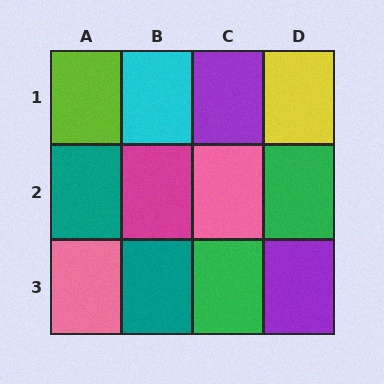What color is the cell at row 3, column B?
Teal.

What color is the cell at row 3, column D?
Purple.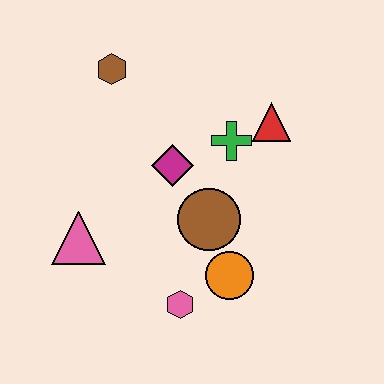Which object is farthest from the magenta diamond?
The pink hexagon is farthest from the magenta diamond.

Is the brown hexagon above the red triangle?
Yes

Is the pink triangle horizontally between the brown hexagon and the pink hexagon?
No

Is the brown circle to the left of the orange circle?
Yes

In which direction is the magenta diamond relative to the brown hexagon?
The magenta diamond is below the brown hexagon.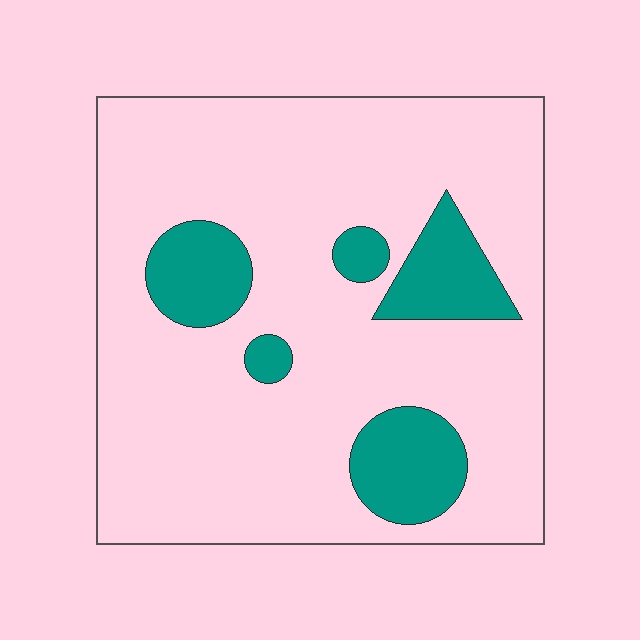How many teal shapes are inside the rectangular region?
5.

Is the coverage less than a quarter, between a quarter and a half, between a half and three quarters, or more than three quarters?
Less than a quarter.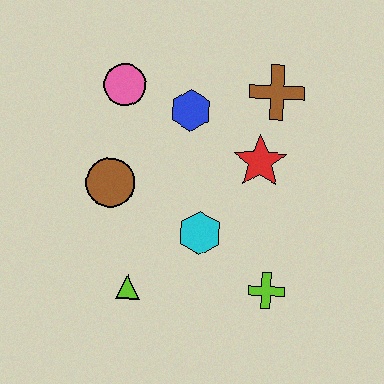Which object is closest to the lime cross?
The cyan hexagon is closest to the lime cross.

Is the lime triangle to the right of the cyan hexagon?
No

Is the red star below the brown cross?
Yes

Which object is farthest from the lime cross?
The pink circle is farthest from the lime cross.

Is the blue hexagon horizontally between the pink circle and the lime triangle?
No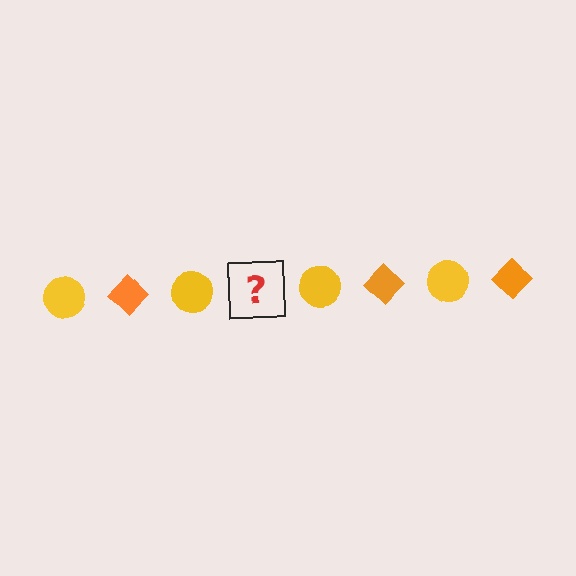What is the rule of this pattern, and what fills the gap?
The rule is that the pattern alternates between yellow circle and orange diamond. The gap should be filled with an orange diamond.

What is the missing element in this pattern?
The missing element is an orange diamond.